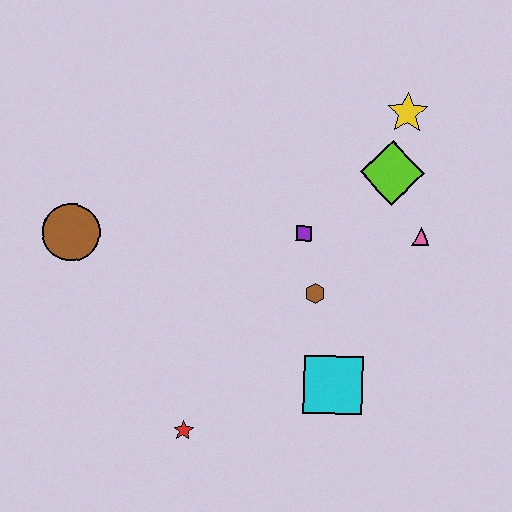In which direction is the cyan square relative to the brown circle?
The cyan square is to the right of the brown circle.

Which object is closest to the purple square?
The brown hexagon is closest to the purple square.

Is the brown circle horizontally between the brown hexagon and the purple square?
No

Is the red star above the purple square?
No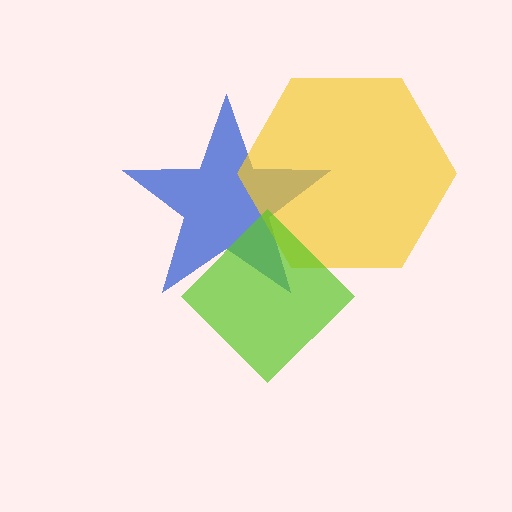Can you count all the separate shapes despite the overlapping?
Yes, there are 3 separate shapes.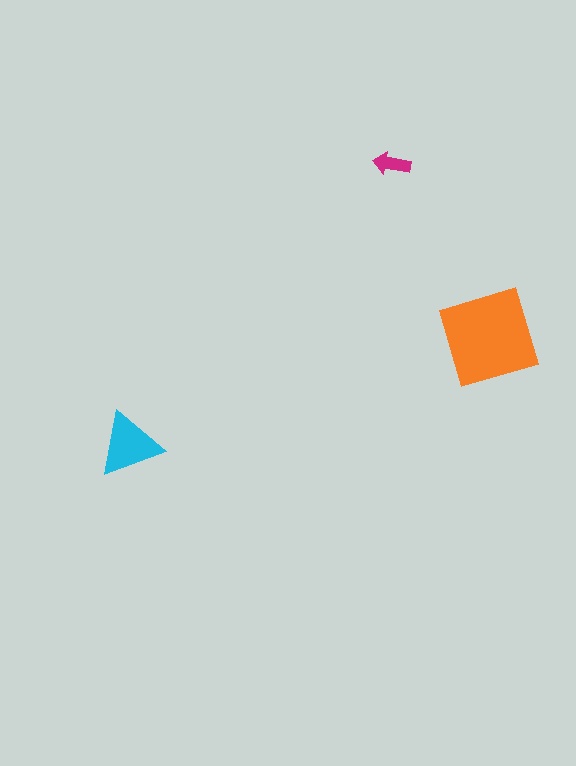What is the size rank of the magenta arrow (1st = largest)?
3rd.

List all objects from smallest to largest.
The magenta arrow, the cyan triangle, the orange diamond.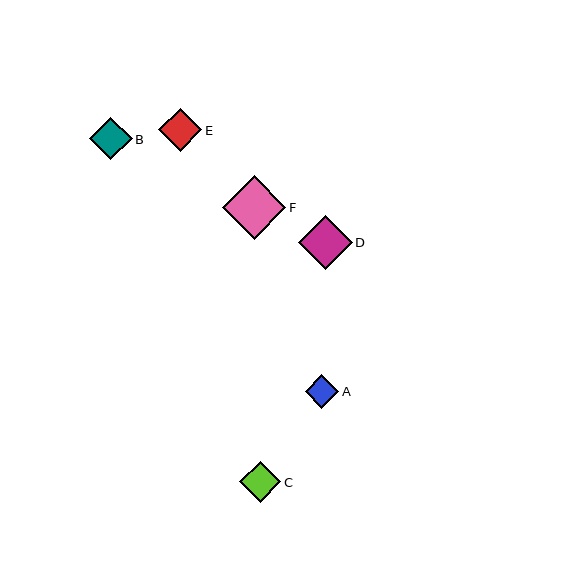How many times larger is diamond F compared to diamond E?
Diamond F is approximately 1.5 times the size of diamond E.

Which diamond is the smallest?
Diamond A is the smallest with a size of approximately 34 pixels.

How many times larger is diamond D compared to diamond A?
Diamond D is approximately 1.6 times the size of diamond A.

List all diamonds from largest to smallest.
From largest to smallest: F, D, E, B, C, A.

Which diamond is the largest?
Diamond F is the largest with a size of approximately 64 pixels.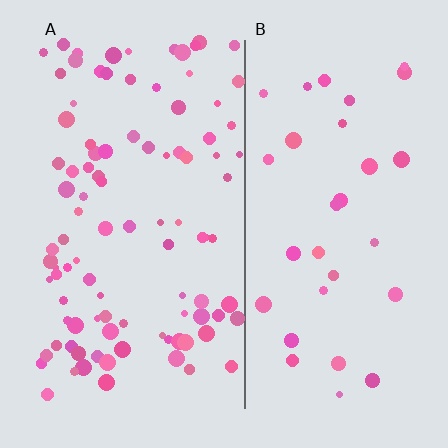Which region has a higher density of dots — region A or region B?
A (the left).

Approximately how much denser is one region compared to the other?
Approximately 3.0× — region A over region B.